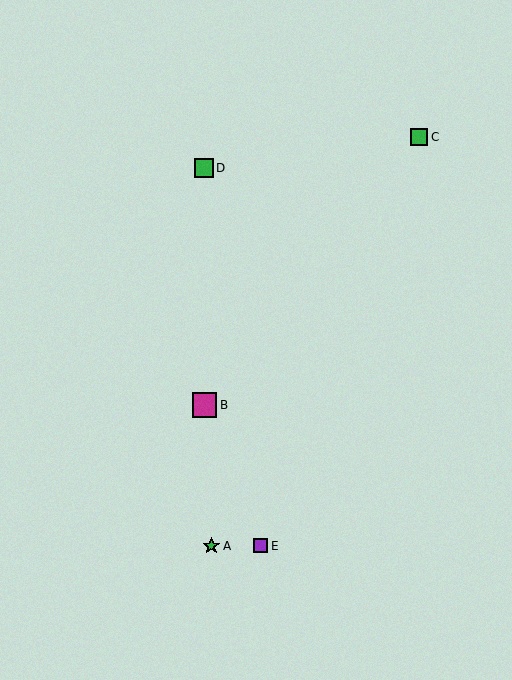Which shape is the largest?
The magenta square (labeled B) is the largest.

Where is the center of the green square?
The center of the green square is at (204, 168).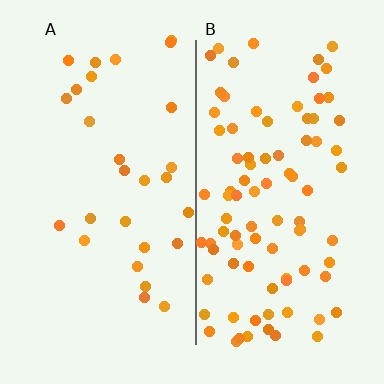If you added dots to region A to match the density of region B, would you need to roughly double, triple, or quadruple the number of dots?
Approximately triple.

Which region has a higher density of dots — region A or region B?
B (the right).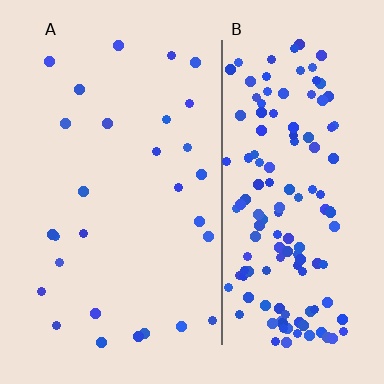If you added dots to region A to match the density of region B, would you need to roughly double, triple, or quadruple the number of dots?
Approximately quadruple.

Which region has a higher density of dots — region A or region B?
B (the right).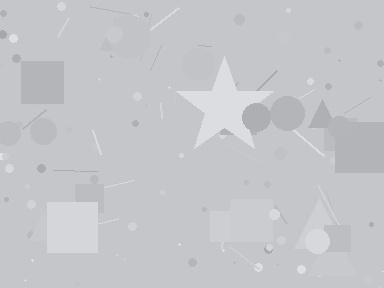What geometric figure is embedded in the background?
A star is embedded in the background.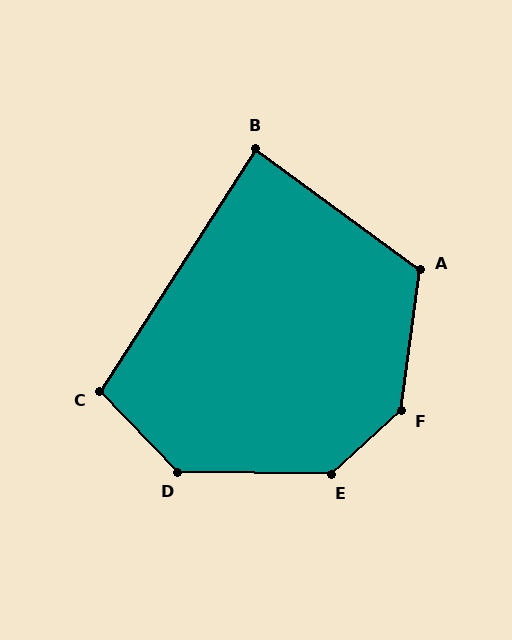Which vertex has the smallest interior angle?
B, at approximately 86 degrees.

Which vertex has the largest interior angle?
F, at approximately 140 degrees.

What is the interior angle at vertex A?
Approximately 119 degrees (obtuse).